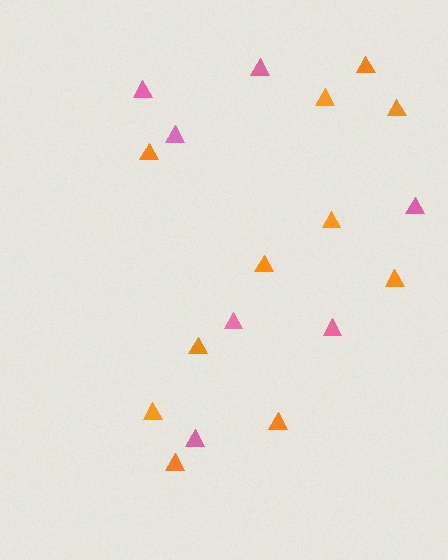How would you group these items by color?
There are 2 groups: one group of pink triangles (7) and one group of orange triangles (11).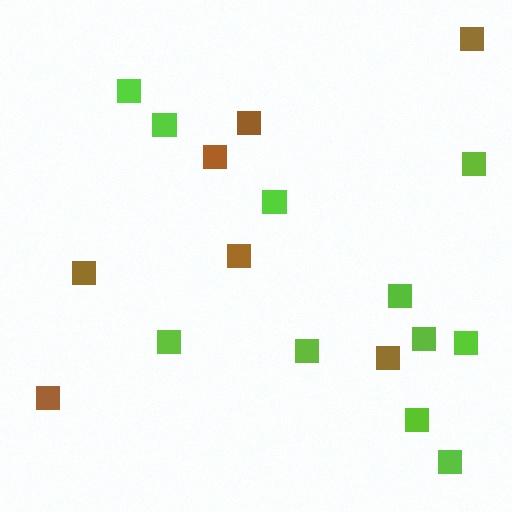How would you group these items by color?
There are 2 groups: one group of brown squares (7) and one group of lime squares (11).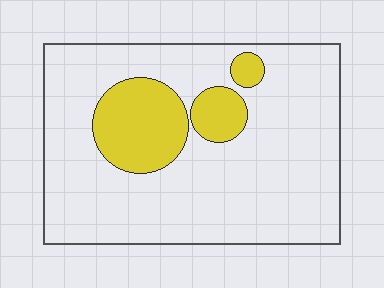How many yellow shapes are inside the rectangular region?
3.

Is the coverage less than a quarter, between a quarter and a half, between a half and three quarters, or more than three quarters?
Less than a quarter.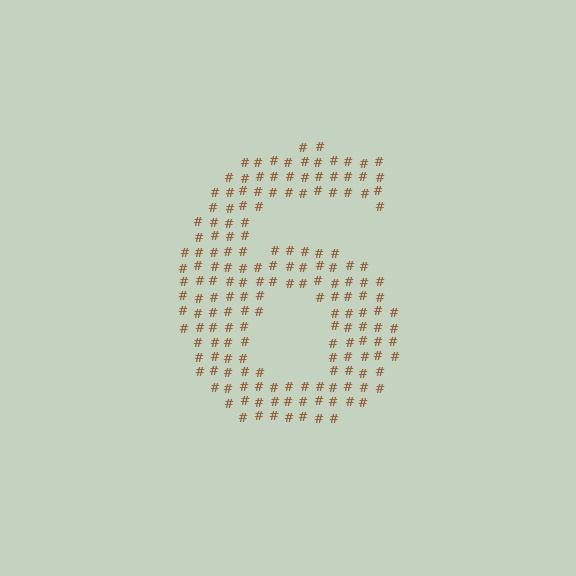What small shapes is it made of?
It is made of small hash symbols.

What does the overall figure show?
The overall figure shows the digit 6.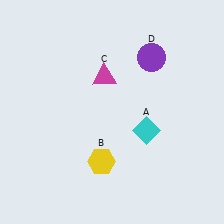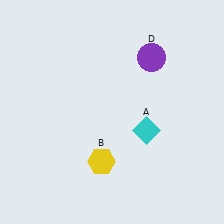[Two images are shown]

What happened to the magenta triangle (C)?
The magenta triangle (C) was removed in Image 2. It was in the top-left area of Image 1.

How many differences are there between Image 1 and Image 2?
There is 1 difference between the two images.